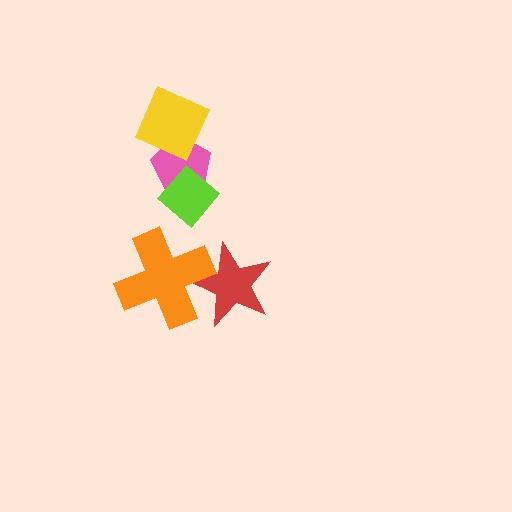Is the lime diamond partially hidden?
No, no other shape covers it.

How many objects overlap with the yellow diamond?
1 object overlaps with the yellow diamond.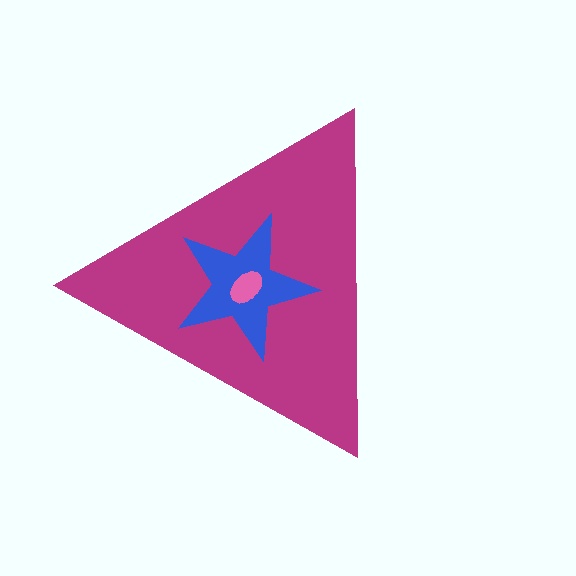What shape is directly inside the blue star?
The pink ellipse.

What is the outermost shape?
The magenta triangle.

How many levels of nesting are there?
3.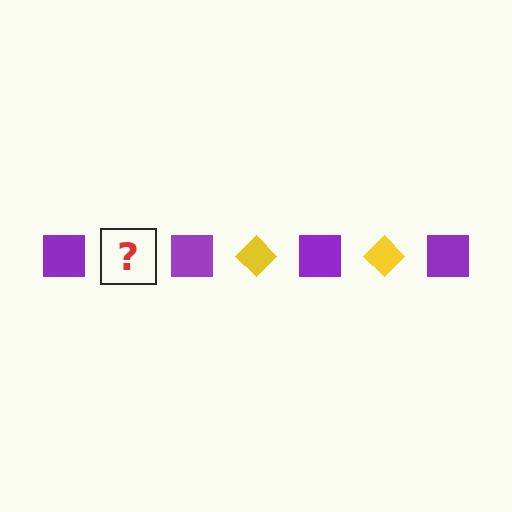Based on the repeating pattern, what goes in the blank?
The blank should be a yellow diamond.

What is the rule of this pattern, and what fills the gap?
The rule is that the pattern alternates between purple square and yellow diamond. The gap should be filled with a yellow diamond.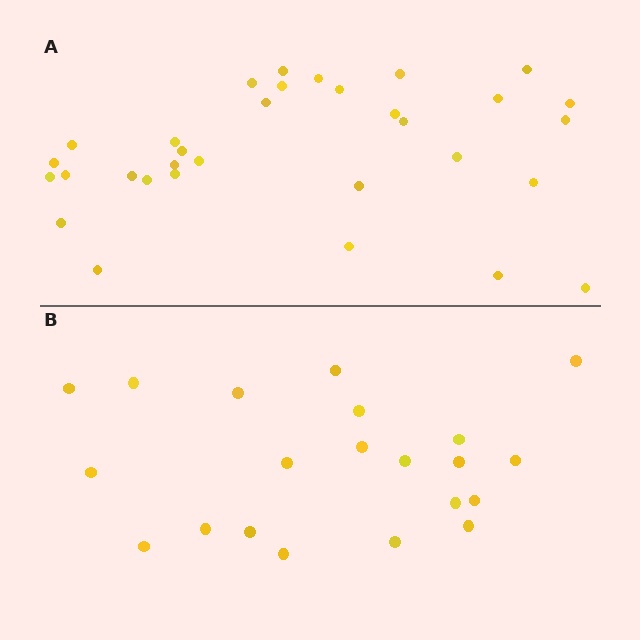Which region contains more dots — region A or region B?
Region A (the top region) has more dots.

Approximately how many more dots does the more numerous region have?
Region A has roughly 12 or so more dots than region B.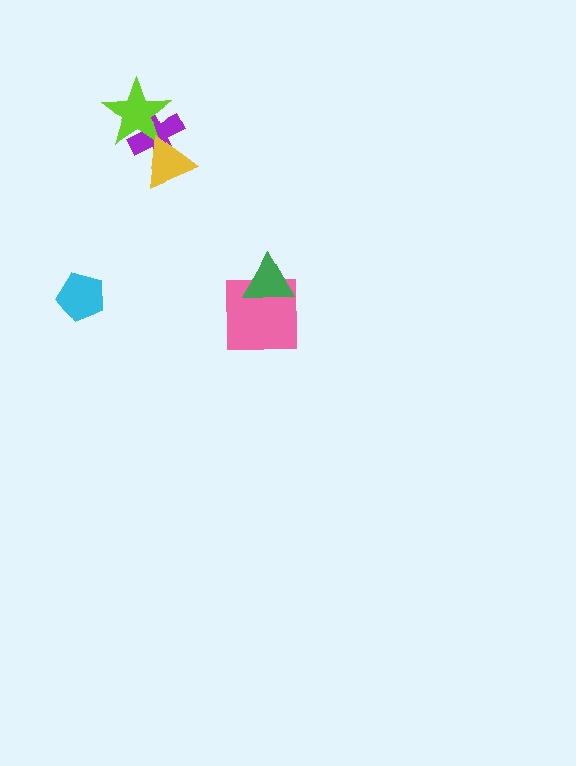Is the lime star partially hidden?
Yes, it is partially covered by another shape.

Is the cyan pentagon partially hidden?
No, no other shape covers it.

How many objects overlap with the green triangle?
1 object overlaps with the green triangle.